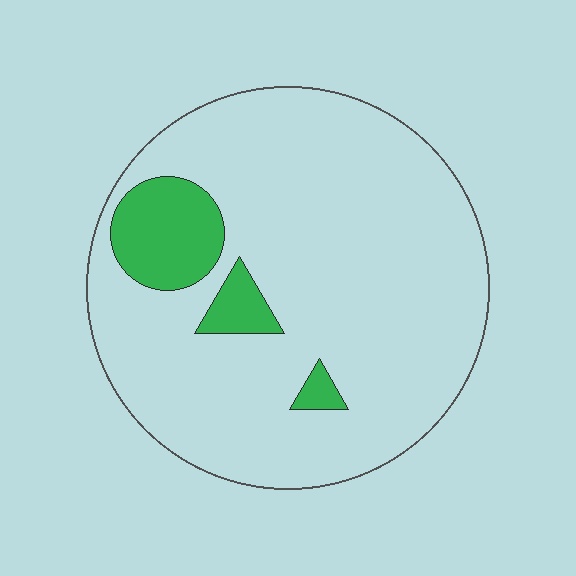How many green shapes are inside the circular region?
3.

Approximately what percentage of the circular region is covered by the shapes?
Approximately 10%.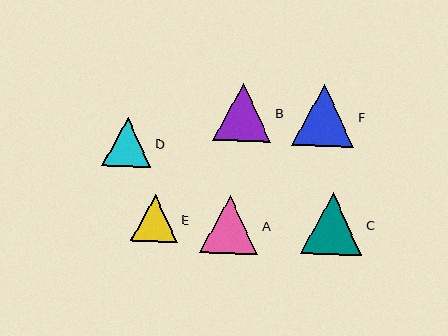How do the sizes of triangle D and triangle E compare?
Triangle D and triangle E are approximately the same size.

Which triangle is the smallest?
Triangle E is the smallest with a size of approximately 47 pixels.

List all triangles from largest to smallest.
From largest to smallest: F, C, A, B, D, E.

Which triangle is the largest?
Triangle F is the largest with a size of approximately 62 pixels.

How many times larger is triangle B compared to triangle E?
Triangle B is approximately 1.2 times the size of triangle E.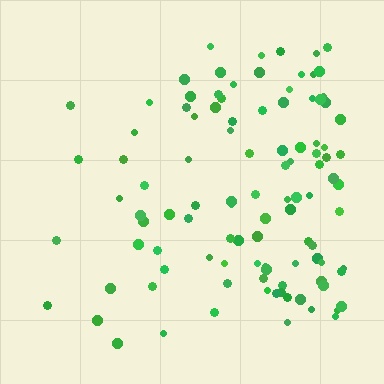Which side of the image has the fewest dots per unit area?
The left.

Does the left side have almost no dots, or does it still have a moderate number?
Still a moderate number, just noticeably fewer than the right.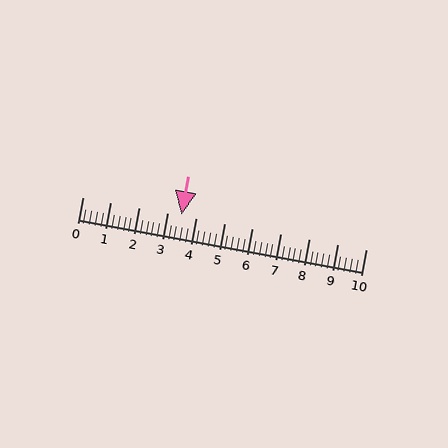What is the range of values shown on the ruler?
The ruler shows values from 0 to 10.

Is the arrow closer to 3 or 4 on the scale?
The arrow is closer to 4.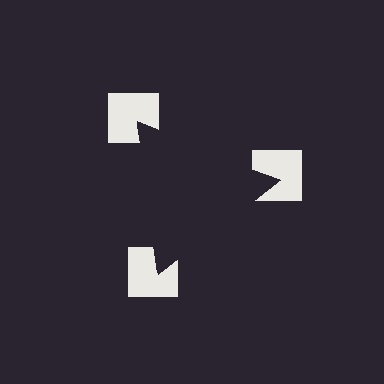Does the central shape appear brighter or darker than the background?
It typically appears slightly darker than the background, even though no actual brightness change is drawn.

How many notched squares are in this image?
There are 3 — one at each vertex of the illusory triangle.